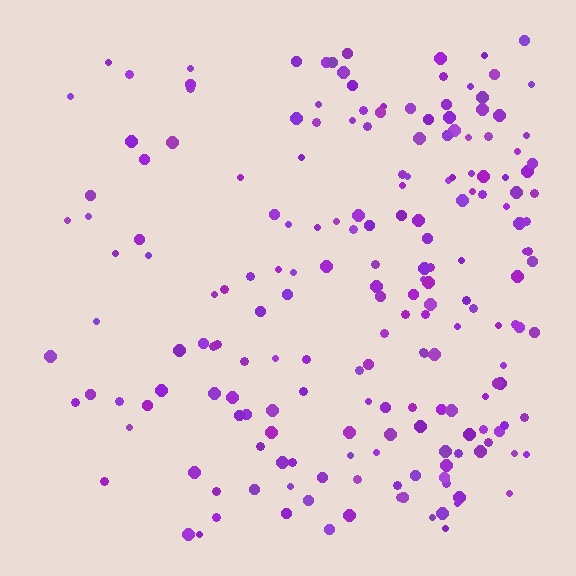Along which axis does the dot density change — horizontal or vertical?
Horizontal.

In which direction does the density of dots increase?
From left to right, with the right side densest.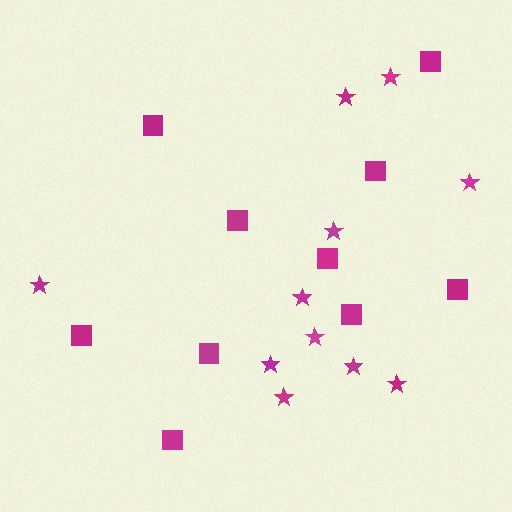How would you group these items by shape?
There are 2 groups: one group of stars (11) and one group of squares (10).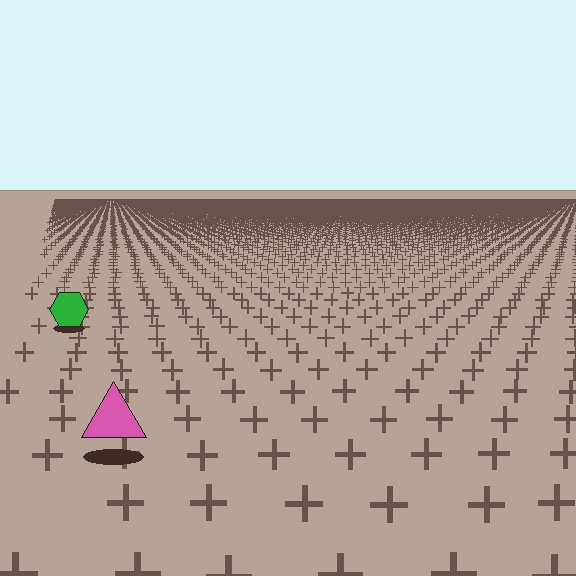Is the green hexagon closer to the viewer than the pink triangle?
No. The pink triangle is closer — you can tell from the texture gradient: the ground texture is coarser near it.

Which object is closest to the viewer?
The pink triangle is closest. The texture marks near it are larger and more spread out.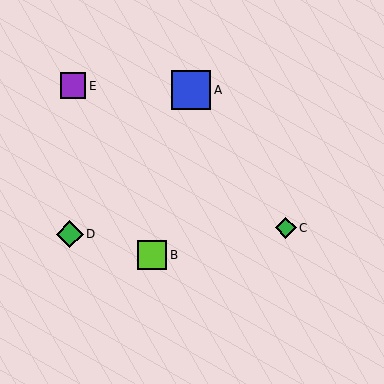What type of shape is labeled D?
Shape D is a green diamond.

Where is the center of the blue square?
The center of the blue square is at (191, 90).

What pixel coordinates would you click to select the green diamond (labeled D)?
Click at (70, 234) to select the green diamond D.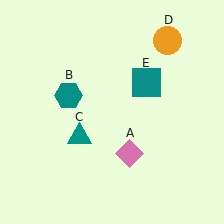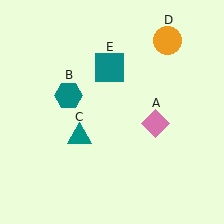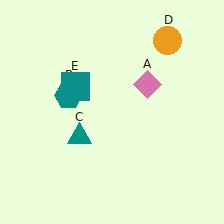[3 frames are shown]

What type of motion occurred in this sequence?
The pink diamond (object A), teal square (object E) rotated counterclockwise around the center of the scene.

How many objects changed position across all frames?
2 objects changed position: pink diamond (object A), teal square (object E).